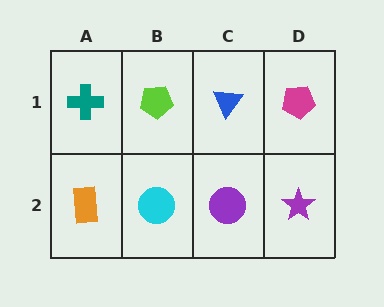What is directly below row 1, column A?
An orange rectangle.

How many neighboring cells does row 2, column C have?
3.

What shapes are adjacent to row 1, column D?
A purple star (row 2, column D), a blue triangle (row 1, column C).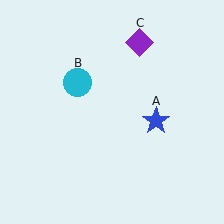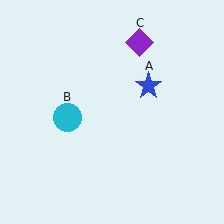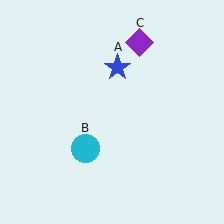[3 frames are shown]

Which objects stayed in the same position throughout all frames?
Purple diamond (object C) remained stationary.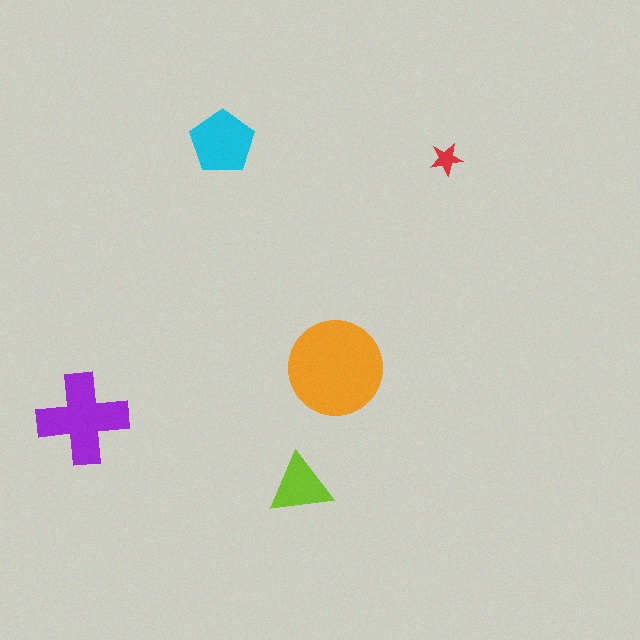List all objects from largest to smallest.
The orange circle, the purple cross, the cyan pentagon, the lime triangle, the red star.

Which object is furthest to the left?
The purple cross is leftmost.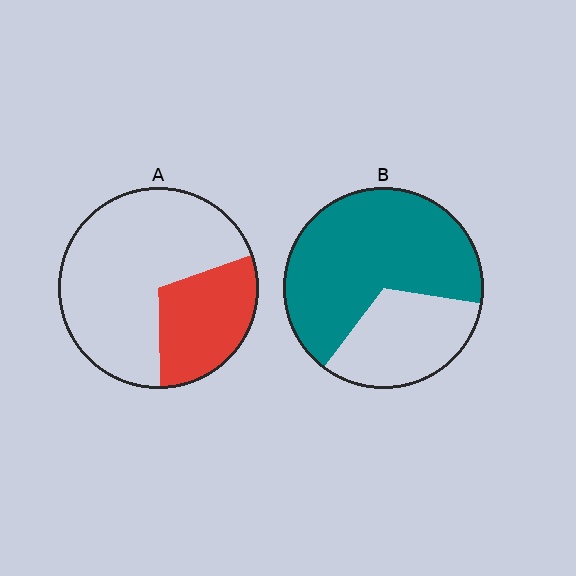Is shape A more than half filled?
No.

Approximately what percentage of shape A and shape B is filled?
A is approximately 30% and B is approximately 65%.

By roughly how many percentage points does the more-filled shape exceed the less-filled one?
By roughly 35 percentage points (B over A).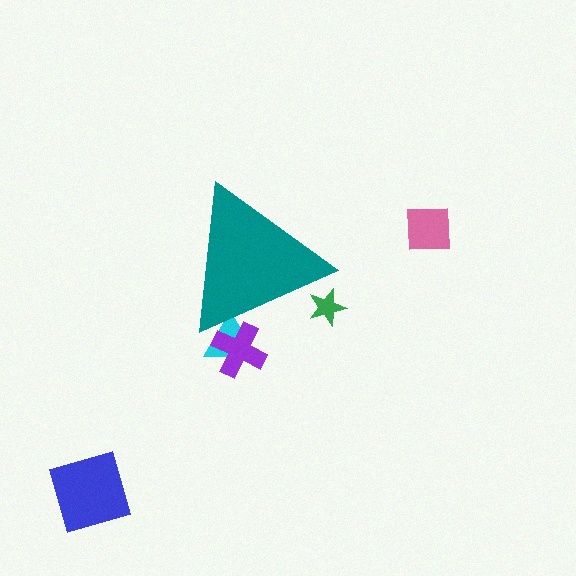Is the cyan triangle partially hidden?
Yes, the cyan triangle is partially hidden behind the teal triangle.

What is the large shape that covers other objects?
A teal triangle.